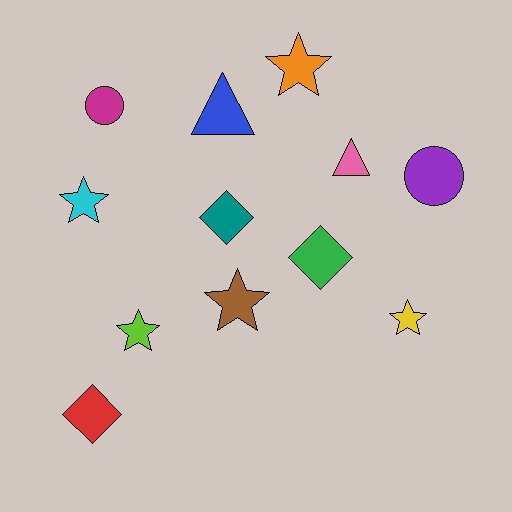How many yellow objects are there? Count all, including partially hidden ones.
There is 1 yellow object.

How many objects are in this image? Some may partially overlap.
There are 12 objects.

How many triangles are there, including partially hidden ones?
There are 2 triangles.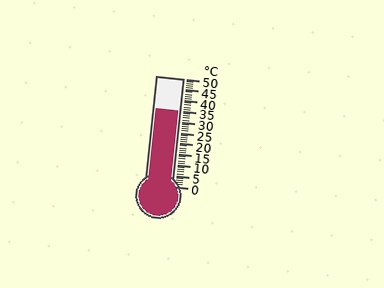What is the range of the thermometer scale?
The thermometer scale ranges from 0°C to 50°C.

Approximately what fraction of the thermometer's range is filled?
The thermometer is filled to approximately 70% of its range.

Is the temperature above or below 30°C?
The temperature is above 30°C.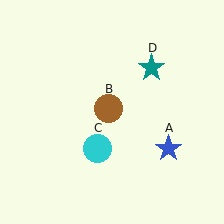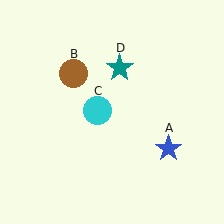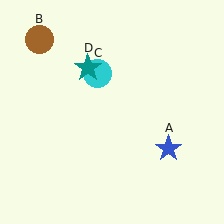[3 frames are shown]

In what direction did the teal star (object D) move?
The teal star (object D) moved left.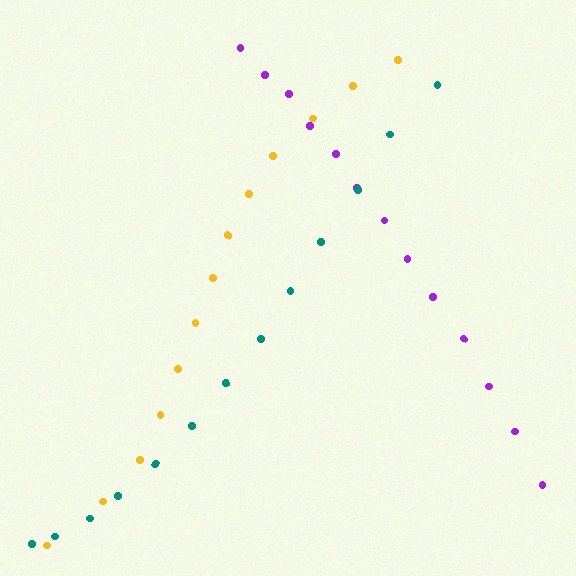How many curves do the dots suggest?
There are 3 distinct paths.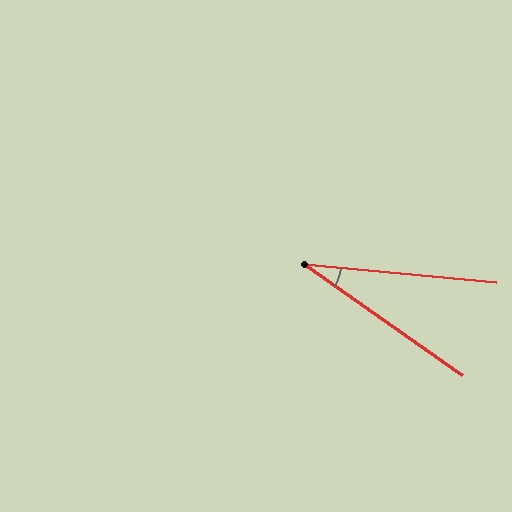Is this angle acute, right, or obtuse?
It is acute.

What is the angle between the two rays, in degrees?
Approximately 30 degrees.